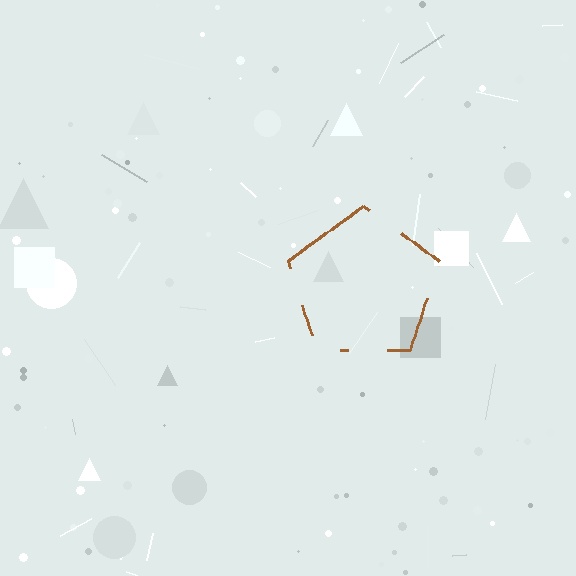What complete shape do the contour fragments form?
The contour fragments form a pentagon.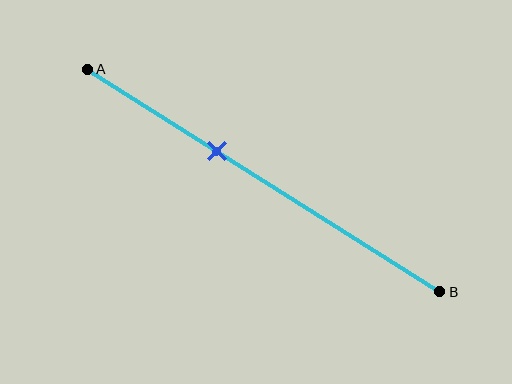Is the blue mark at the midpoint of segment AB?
No, the mark is at about 35% from A, not at the 50% midpoint.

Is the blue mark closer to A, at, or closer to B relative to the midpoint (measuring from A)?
The blue mark is closer to point A than the midpoint of segment AB.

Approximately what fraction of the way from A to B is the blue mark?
The blue mark is approximately 35% of the way from A to B.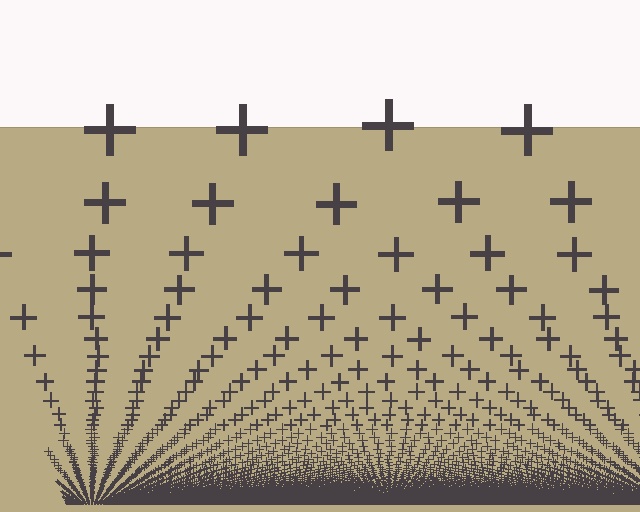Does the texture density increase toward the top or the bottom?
Density increases toward the bottom.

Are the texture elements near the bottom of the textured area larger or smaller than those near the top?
Smaller. The gradient is inverted — elements near the bottom are smaller and denser.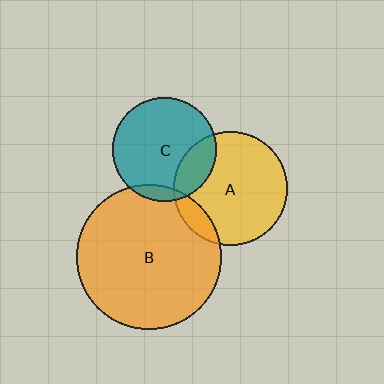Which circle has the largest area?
Circle B (orange).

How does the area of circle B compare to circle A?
Approximately 1.6 times.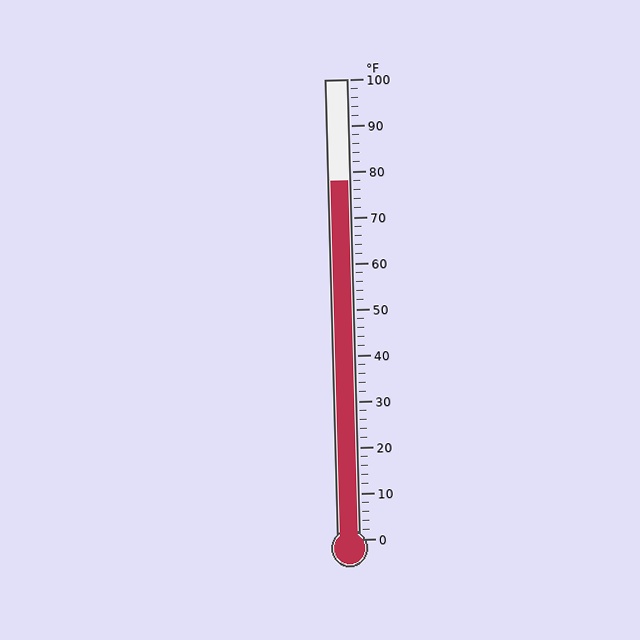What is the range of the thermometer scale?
The thermometer scale ranges from 0°F to 100°F.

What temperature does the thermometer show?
The thermometer shows approximately 78°F.